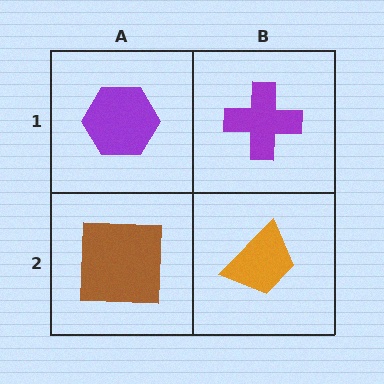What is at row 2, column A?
A brown square.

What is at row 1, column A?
A purple hexagon.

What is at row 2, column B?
An orange trapezoid.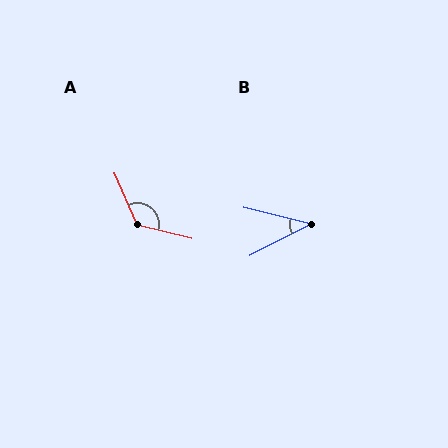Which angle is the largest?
A, at approximately 127 degrees.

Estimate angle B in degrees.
Approximately 41 degrees.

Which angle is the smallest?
B, at approximately 41 degrees.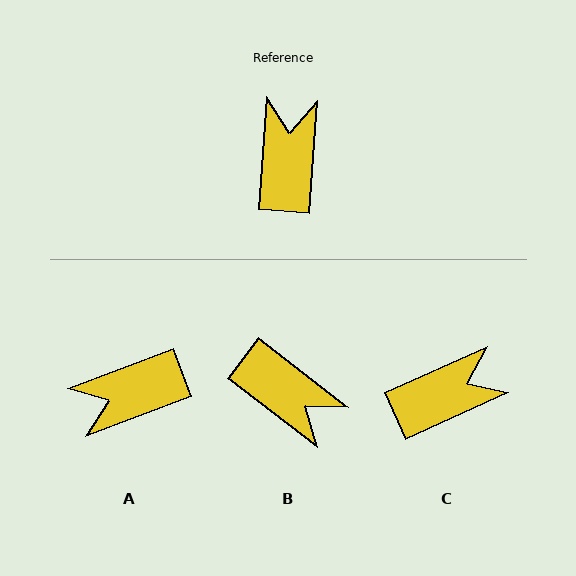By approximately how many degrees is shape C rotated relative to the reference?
Approximately 61 degrees clockwise.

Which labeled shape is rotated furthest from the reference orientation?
B, about 124 degrees away.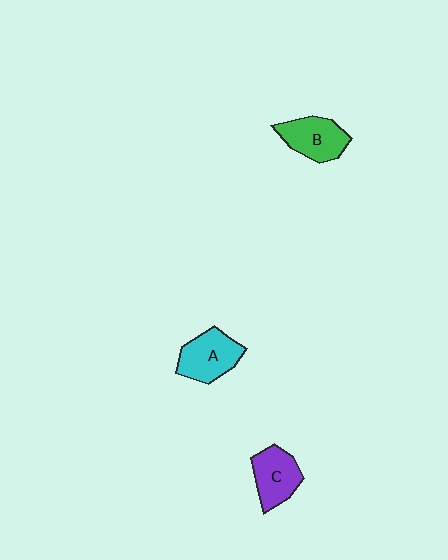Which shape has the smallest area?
Shape C (purple).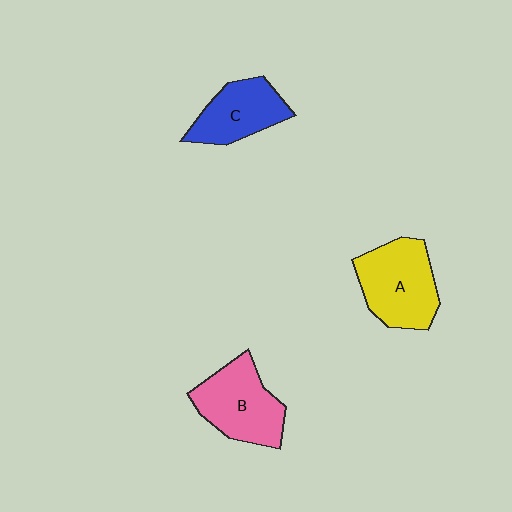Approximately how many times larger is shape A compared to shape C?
Approximately 1.3 times.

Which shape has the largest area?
Shape A (yellow).